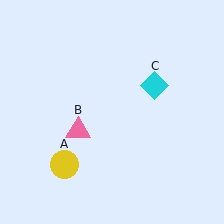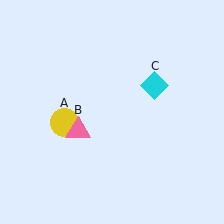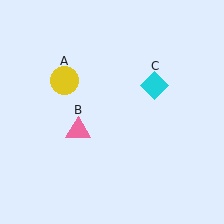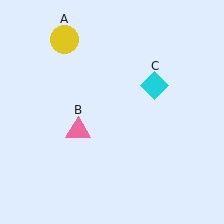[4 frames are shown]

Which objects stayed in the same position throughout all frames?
Pink triangle (object B) and cyan diamond (object C) remained stationary.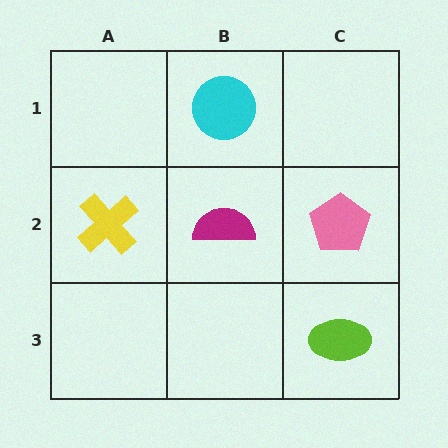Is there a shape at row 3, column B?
No, that cell is empty.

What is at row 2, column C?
A pink pentagon.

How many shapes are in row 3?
1 shape.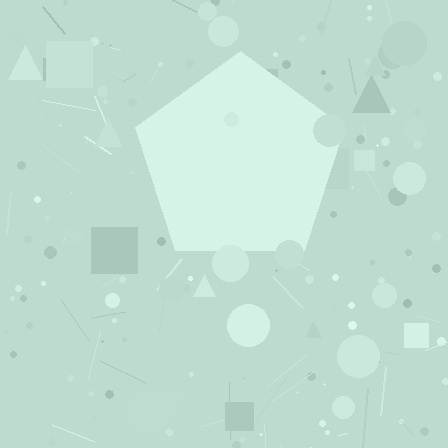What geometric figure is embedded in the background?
A pentagon is embedded in the background.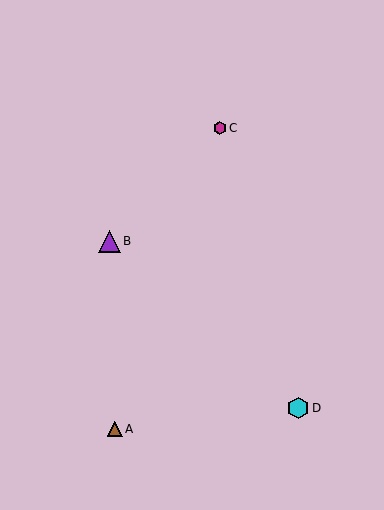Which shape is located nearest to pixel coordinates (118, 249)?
The purple triangle (labeled B) at (109, 241) is nearest to that location.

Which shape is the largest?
The purple triangle (labeled B) is the largest.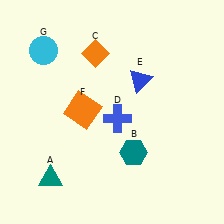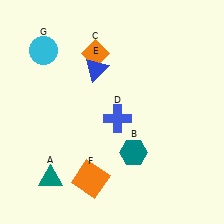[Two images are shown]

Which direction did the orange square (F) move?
The orange square (F) moved down.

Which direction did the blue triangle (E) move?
The blue triangle (E) moved left.